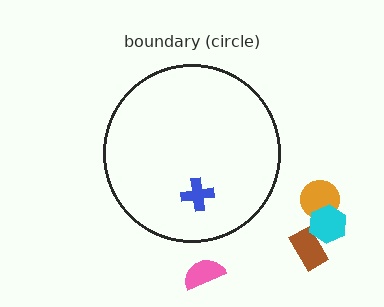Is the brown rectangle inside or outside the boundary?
Outside.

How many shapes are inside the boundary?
1 inside, 4 outside.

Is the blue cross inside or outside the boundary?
Inside.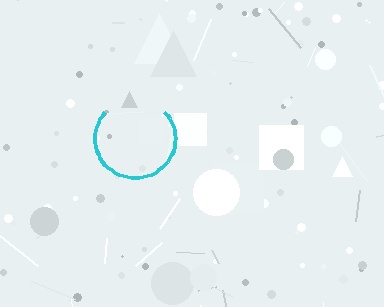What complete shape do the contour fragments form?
The contour fragments form a circle.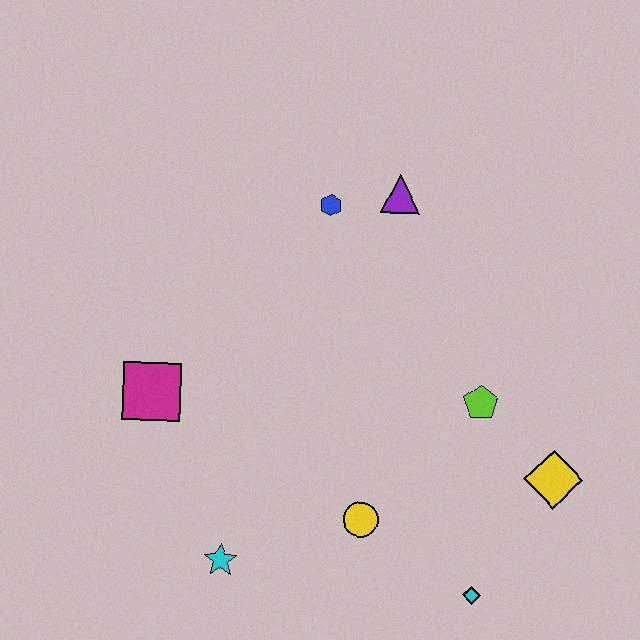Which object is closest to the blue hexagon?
The purple triangle is closest to the blue hexagon.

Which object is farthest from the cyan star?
The purple triangle is farthest from the cyan star.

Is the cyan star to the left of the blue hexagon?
Yes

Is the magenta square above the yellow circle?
Yes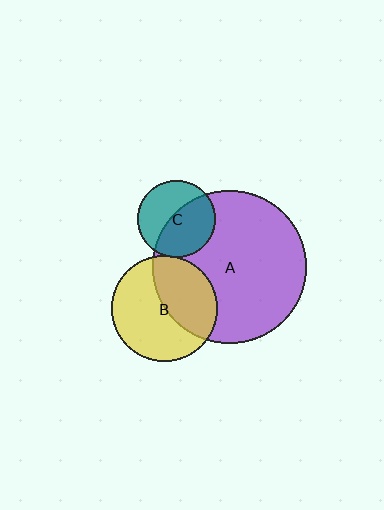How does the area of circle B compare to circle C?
Approximately 1.9 times.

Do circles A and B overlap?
Yes.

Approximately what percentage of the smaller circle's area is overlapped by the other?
Approximately 40%.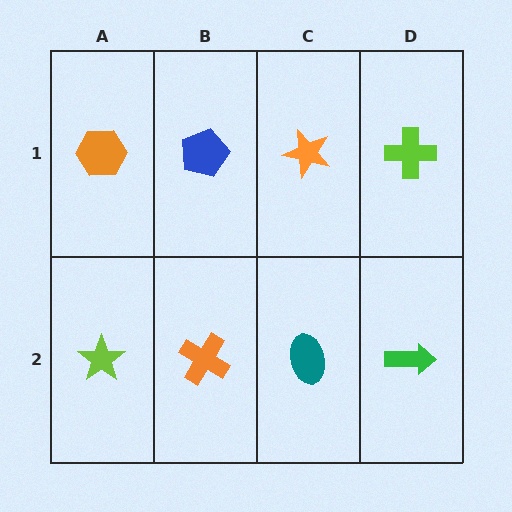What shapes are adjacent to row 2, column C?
An orange star (row 1, column C), an orange cross (row 2, column B), a green arrow (row 2, column D).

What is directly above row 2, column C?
An orange star.